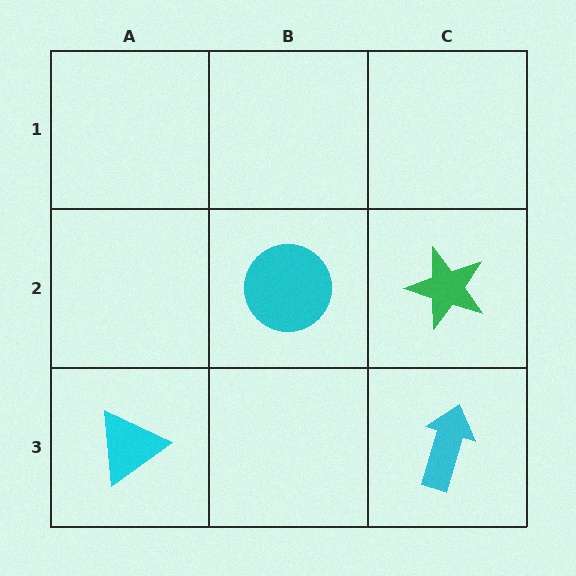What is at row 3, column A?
A cyan triangle.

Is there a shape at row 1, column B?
No, that cell is empty.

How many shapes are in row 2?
2 shapes.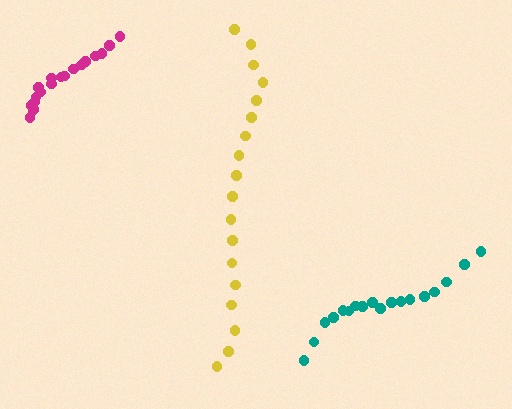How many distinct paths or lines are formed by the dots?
There are 3 distinct paths.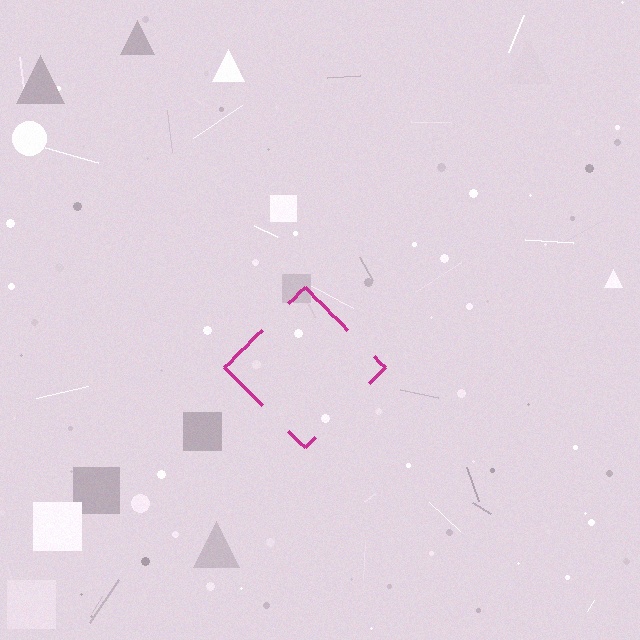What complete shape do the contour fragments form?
The contour fragments form a diamond.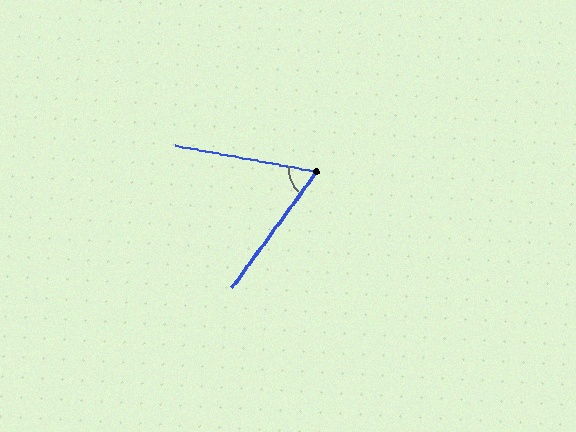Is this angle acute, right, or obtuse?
It is acute.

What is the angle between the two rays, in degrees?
Approximately 64 degrees.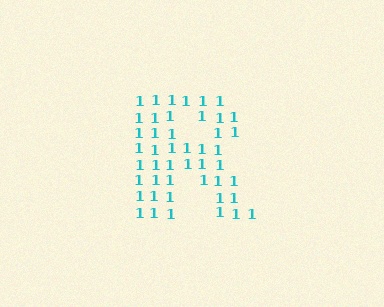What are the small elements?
The small elements are digit 1's.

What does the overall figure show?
The overall figure shows the letter R.